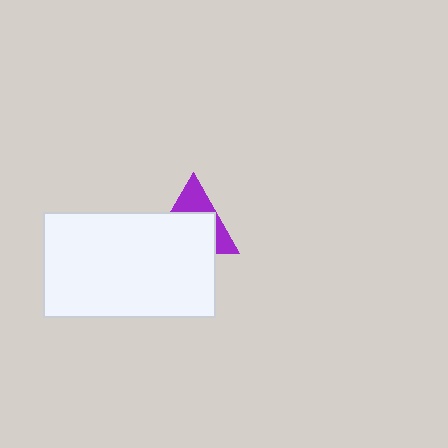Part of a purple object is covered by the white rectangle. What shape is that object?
It is a triangle.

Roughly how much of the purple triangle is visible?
A small part of it is visible (roughly 37%).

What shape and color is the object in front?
The object in front is a white rectangle.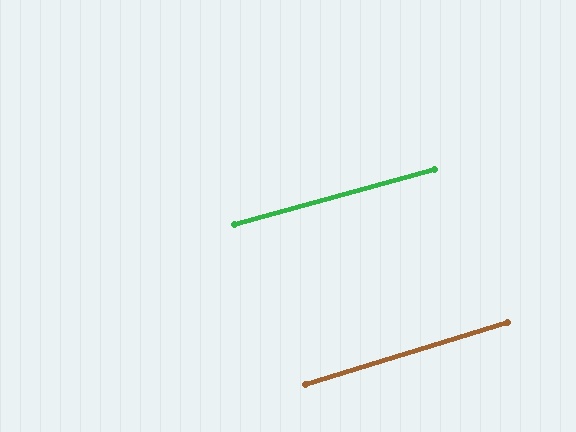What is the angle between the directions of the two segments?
Approximately 1 degree.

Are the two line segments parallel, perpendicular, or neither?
Parallel — their directions differ by only 1.4°.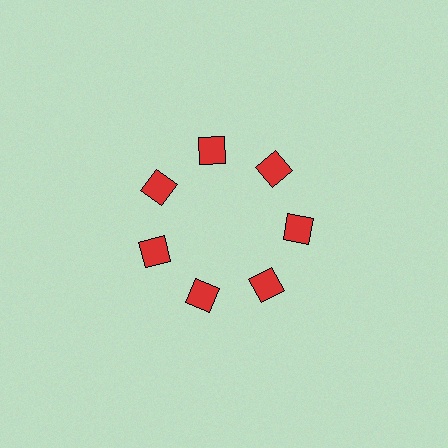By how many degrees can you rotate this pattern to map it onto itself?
The pattern maps onto itself every 51 degrees of rotation.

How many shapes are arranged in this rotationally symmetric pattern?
There are 7 shapes, arranged in 7 groups of 1.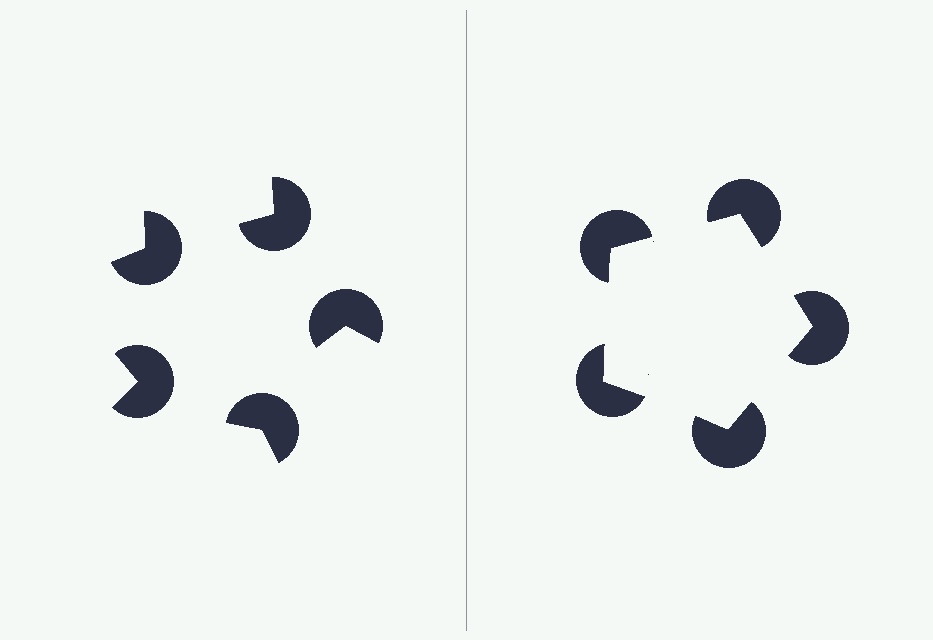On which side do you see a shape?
An illusory pentagon appears on the right side. On the left side the wedge cuts are rotated, so no coherent shape forms.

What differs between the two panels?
The pac-man discs are positioned identically on both sides; only the wedge orientations differ. On the right they align to a pentagon; on the left they are misaligned.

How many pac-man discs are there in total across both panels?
10 — 5 on each side.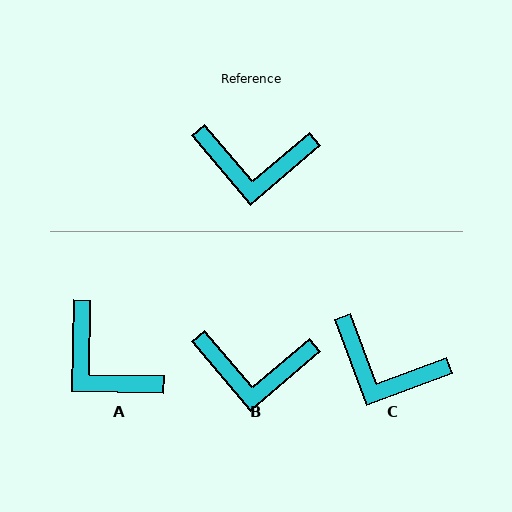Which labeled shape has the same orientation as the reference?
B.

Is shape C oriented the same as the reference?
No, it is off by about 20 degrees.